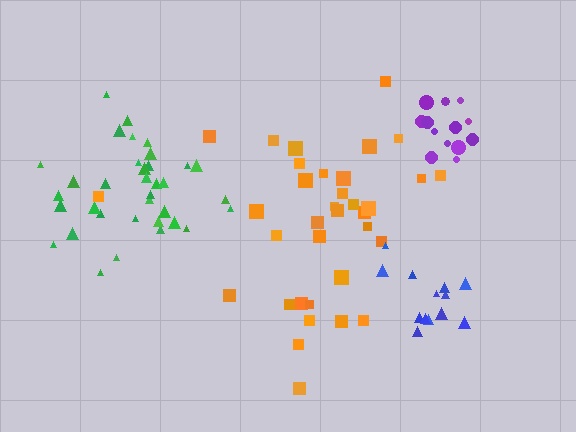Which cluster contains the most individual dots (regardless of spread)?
Green (35).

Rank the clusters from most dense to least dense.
purple, blue, green, orange.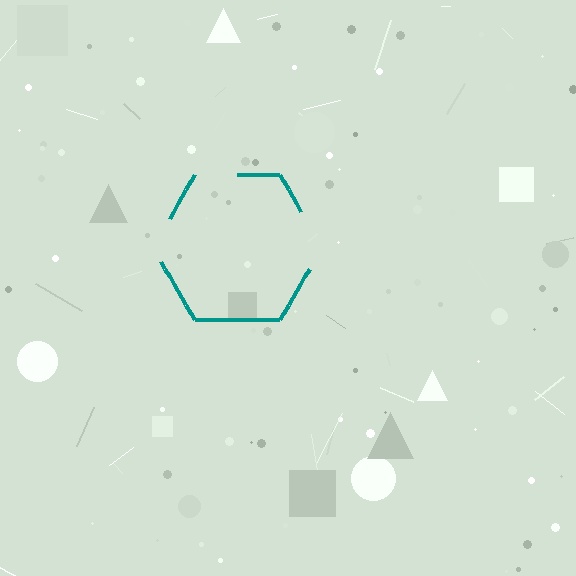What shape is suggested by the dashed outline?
The dashed outline suggests a hexagon.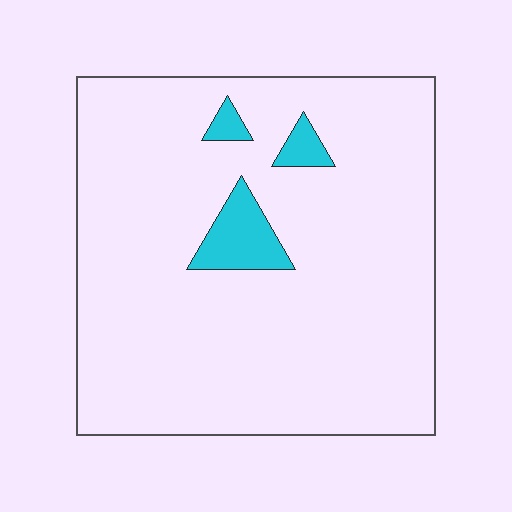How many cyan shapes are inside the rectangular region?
3.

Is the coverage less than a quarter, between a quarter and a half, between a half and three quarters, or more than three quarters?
Less than a quarter.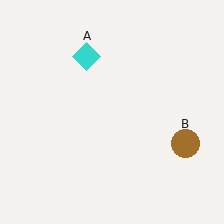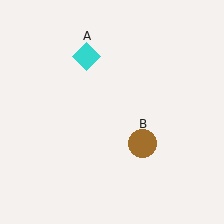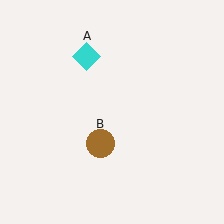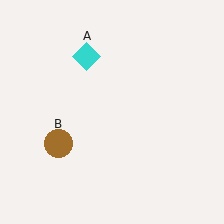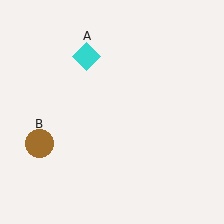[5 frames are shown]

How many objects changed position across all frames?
1 object changed position: brown circle (object B).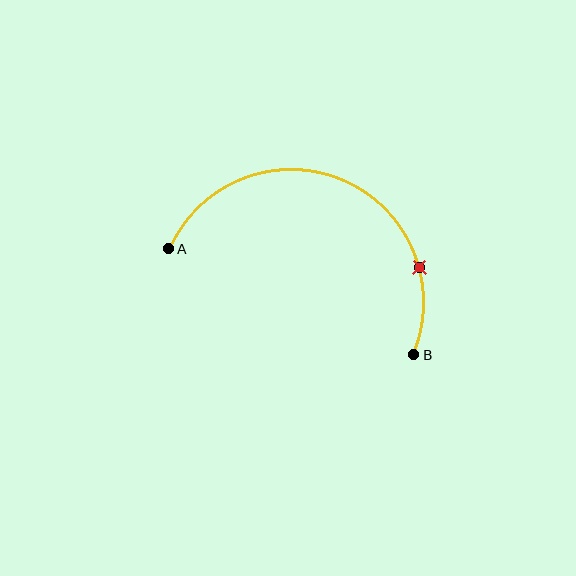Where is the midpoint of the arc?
The arc midpoint is the point on the curve farthest from the straight line joining A and B. It sits above that line.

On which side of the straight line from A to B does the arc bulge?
The arc bulges above the straight line connecting A and B.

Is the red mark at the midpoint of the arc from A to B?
No. The red mark lies on the arc but is closer to endpoint B. The arc midpoint would be at the point on the curve equidistant along the arc from both A and B.